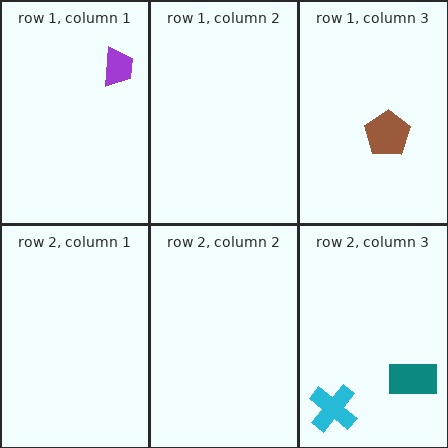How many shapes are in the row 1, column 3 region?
1.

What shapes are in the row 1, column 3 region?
The brown pentagon.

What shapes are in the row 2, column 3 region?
The cyan cross, the teal rectangle.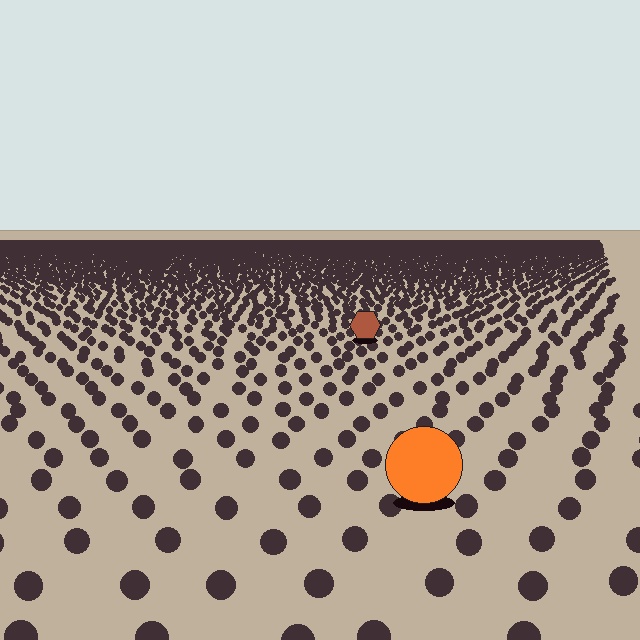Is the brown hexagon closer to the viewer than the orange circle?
No. The orange circle is closer — you can tell from the texture gradient: the ground texture is coarser near it.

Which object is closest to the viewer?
The orange circle is closest. The texture marks near it are larger and more spread out.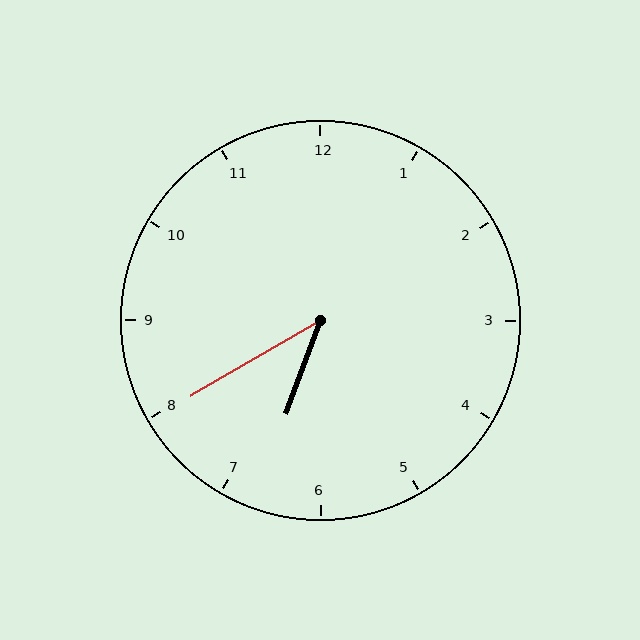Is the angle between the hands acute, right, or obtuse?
It is acute.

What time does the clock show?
6:40.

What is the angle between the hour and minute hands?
Approximately 40 degrees.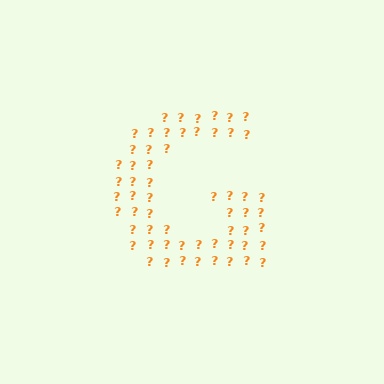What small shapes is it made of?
It is made of small question marks.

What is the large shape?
The large shape is the letter G.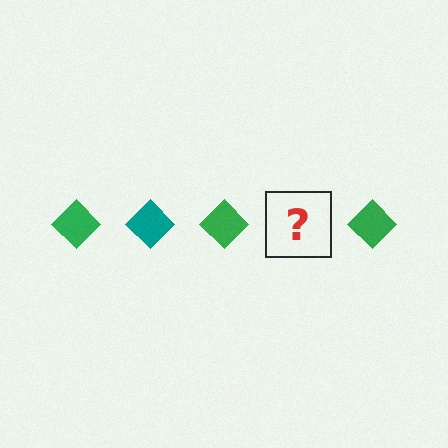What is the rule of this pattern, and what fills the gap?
The rule is that the pattern cycles through green, teal diamonds. The gap should be filled with a teal diamond.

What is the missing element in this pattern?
The missing element is a teal diamond.